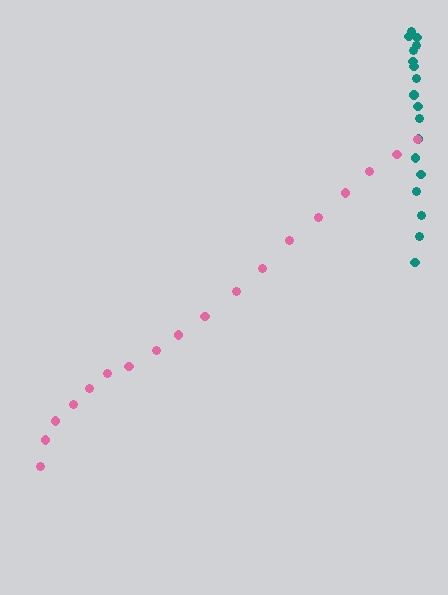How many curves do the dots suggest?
There are 2 distinct paths.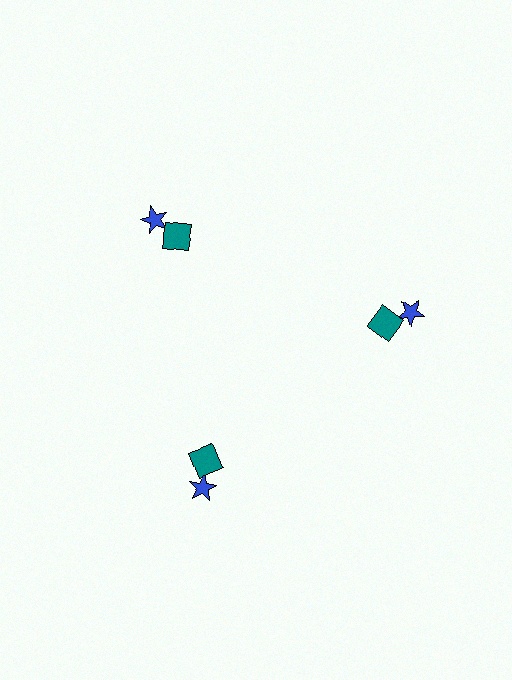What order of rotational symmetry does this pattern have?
This pattern has 3-fold rotational symmetry.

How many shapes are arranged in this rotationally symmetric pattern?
There are 6 shapes, arranged in 3 groups of 2.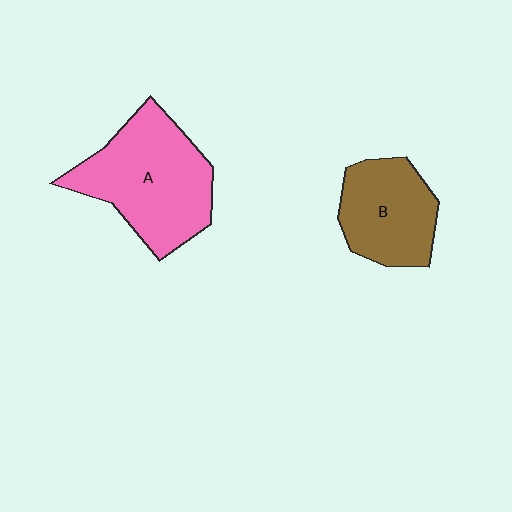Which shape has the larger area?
Shape A (pink).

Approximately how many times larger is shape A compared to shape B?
Approximately 1.5 times.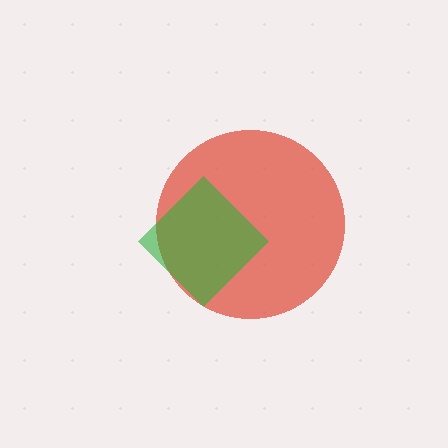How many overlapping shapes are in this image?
There are 2 overlapping shapes in the image.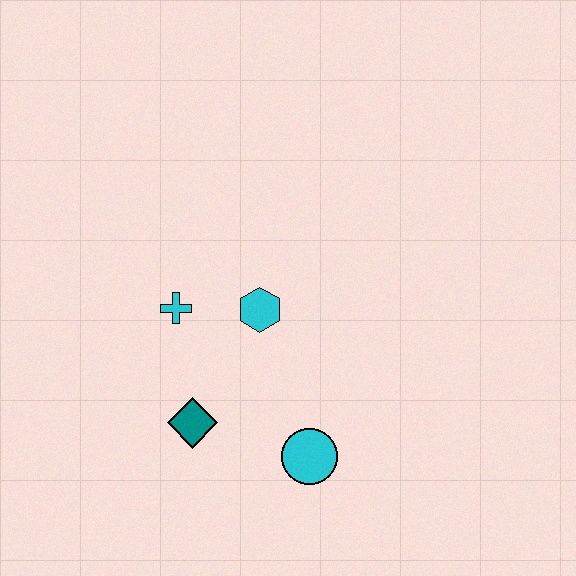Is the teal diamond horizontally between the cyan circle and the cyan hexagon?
No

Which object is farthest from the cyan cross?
The cyan circle is farthest from the cyan cross.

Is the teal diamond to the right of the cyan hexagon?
No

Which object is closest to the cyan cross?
The cyan hexagon is closest to the cyan cross.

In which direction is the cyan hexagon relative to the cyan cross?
The cyan hexagon is to the right of the cyan cross.